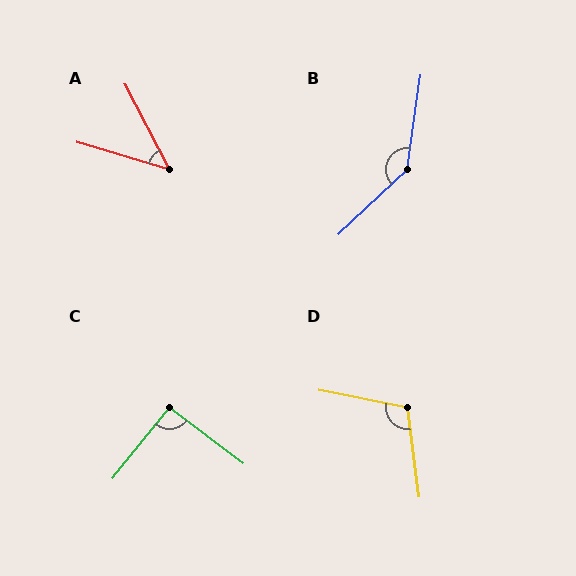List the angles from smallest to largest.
A (46°), C (92°), D (109°), B (141°).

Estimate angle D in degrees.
Approximately 109 degrees.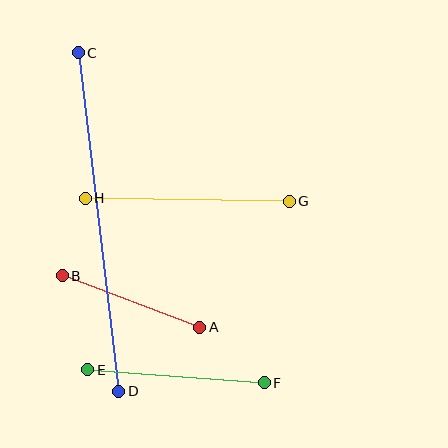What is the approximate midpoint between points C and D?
The midpoint is at approximately (99, 222) pixels.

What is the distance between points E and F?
The distance is approximately 177 pixels.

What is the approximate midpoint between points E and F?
The midpoint is at approximately (176, 376) pixels.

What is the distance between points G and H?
The distance is approximately 204 pixels.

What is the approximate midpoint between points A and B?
The midpoint is at approximately (131, 302) pixels.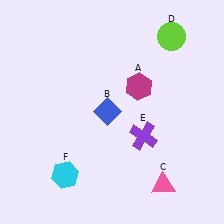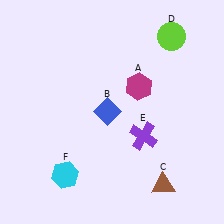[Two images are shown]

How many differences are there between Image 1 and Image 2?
There is 1 difference between the two images.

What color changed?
The triangle (C) changed from pink in Image 1 to brown in Image 2.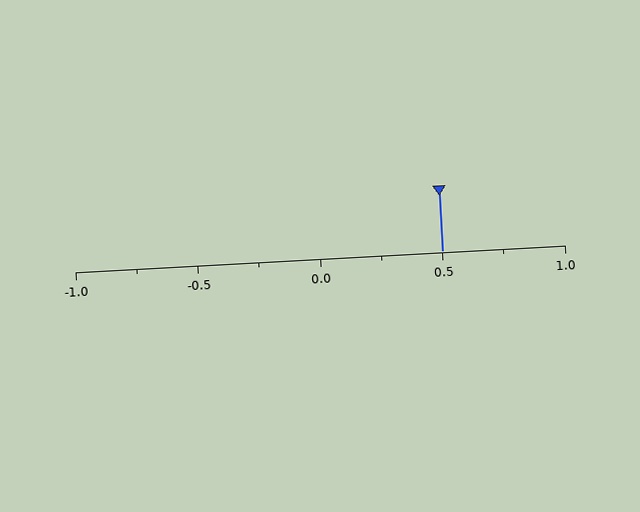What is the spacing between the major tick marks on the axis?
The major ticks are spaced 0.5 apart.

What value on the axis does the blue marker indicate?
The marker indicates approximately 0.5.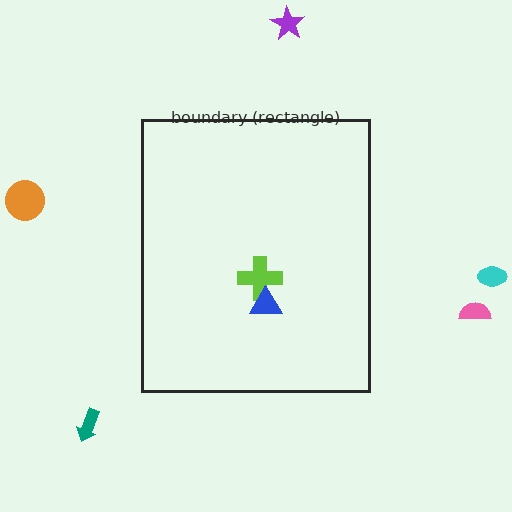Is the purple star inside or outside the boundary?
Outside.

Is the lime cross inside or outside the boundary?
Inside.